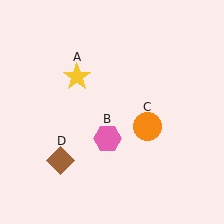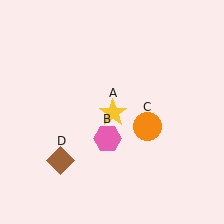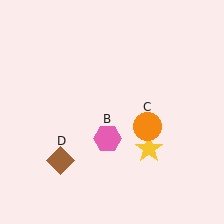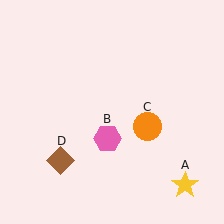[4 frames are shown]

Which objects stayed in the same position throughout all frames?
Pink hexagon (object B) and orange circle (object C) and brown diamond (object D) remained stationary.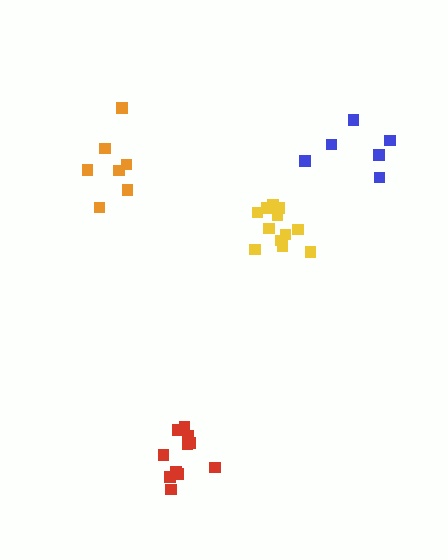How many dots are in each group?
Group 1: 7 dots, Group 2: 11 dots, Group 3: 12 dots, Group 4: 6 dots (36 total).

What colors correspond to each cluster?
The clusters are colored: orange, red, yellow, blue.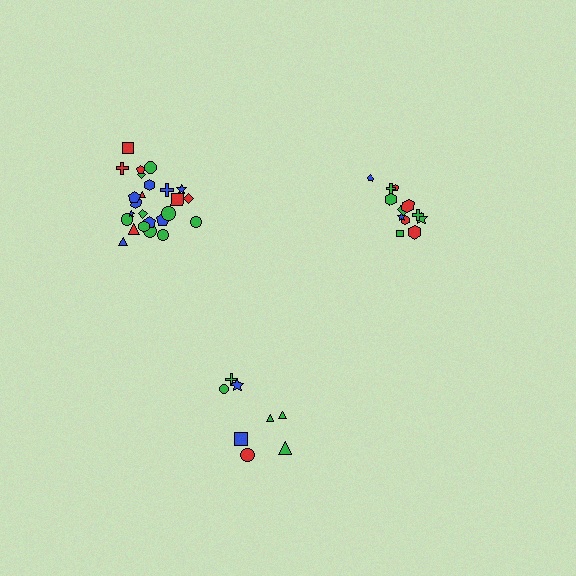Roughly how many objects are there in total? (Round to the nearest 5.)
Roughly 45 objects in total.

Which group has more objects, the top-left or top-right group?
The top-left group.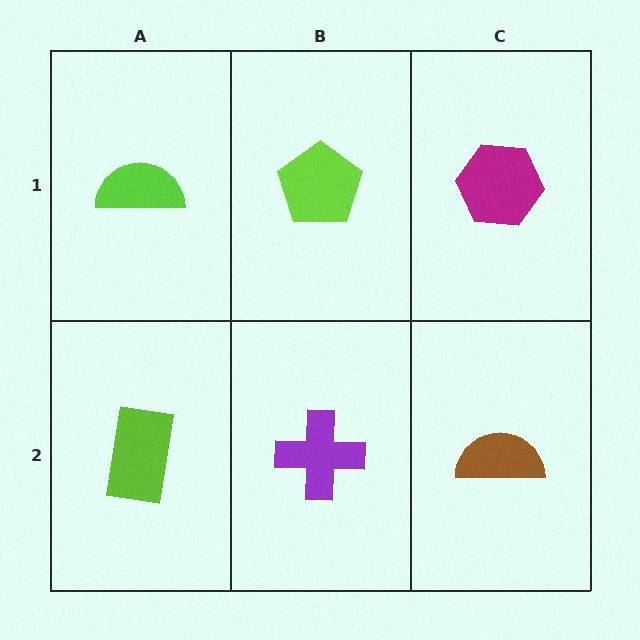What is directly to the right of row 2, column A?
A purple cross.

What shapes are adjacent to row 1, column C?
A brown semicircle (row 2, column C), a lime pentagon (row 1, column B).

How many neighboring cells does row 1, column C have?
2.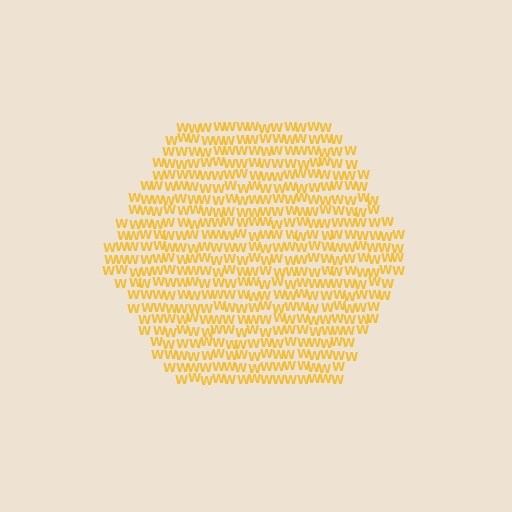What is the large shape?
The large shape is a hexagon.